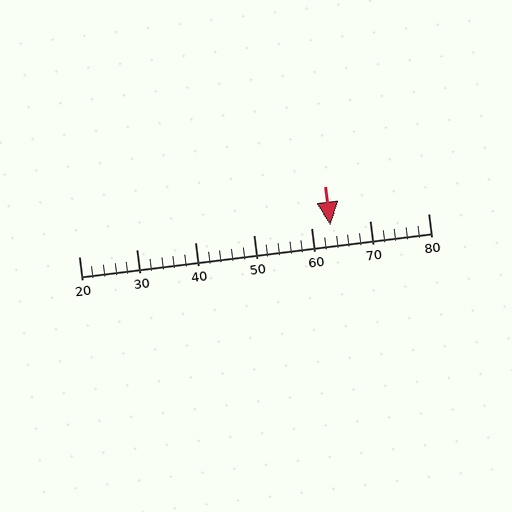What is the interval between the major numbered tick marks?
The major tick marks are spaced 10 units apart.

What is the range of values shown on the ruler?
The ruler shows values from 20 to 80.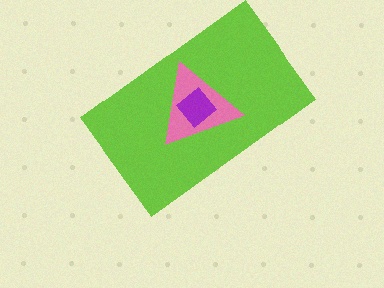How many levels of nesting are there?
3.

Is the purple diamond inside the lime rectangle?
Yes.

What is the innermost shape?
The purple diamond.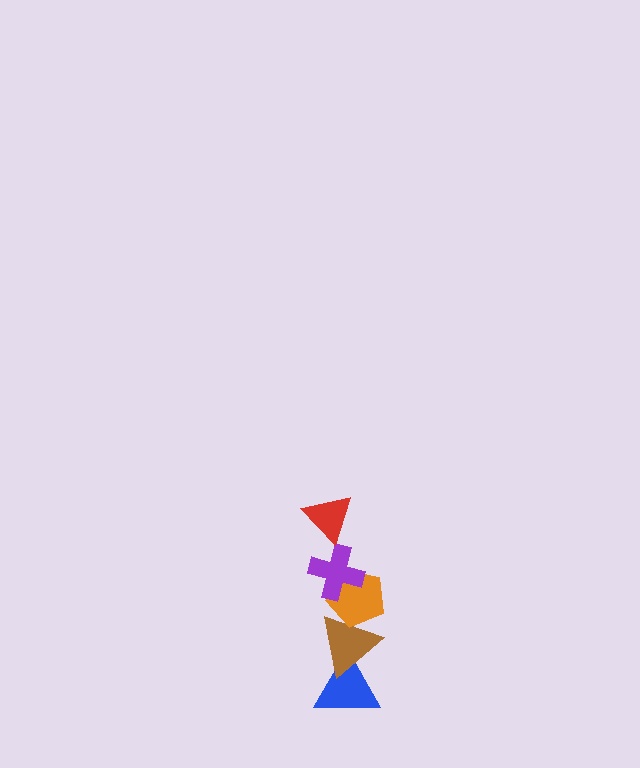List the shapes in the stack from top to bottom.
From top to bottom: the red triangle, the purple cross, the orange pentagon, the brown triangle, the blue triangle.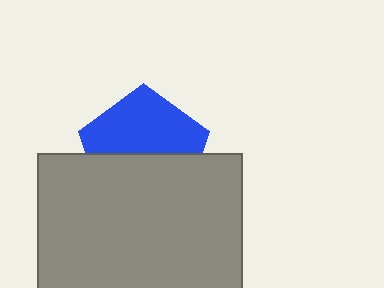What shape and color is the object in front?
The object in front is a gray rectangle.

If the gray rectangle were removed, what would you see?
You would see the complete blue pentagon.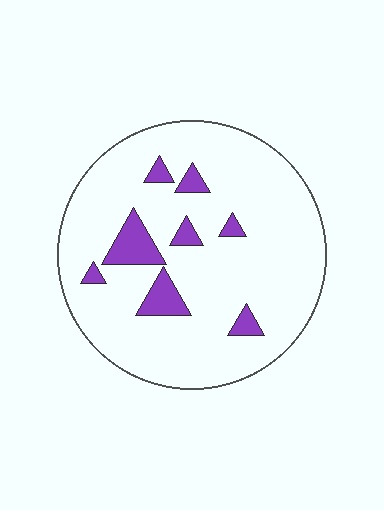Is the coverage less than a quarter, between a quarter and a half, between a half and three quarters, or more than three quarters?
Less than a quarter.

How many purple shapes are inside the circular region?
8.